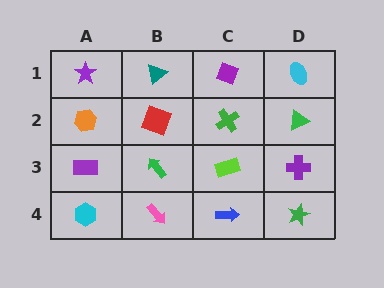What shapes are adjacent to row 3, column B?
A red square (row 2, column B), a pink arrow (row 4, column B), a purple rectangle (row 3, column A), a lime rectangle (row 3, column C).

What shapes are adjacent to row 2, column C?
A purple diamond (row 1, column C), a lime rectangle (row 3, column C), a red square (row 2, column B), a green triangle (row 2, column D).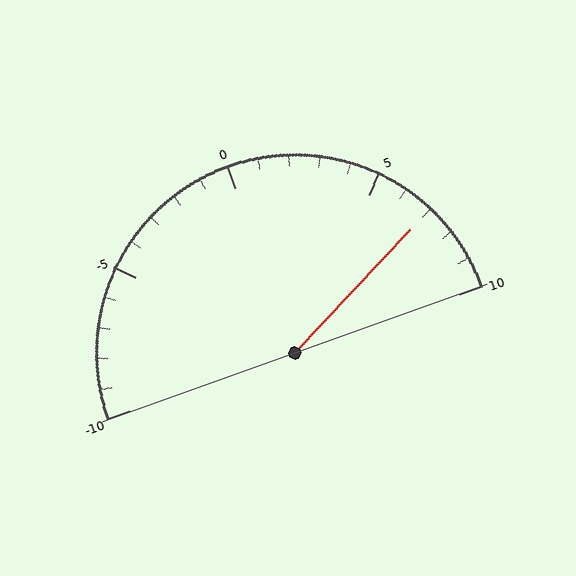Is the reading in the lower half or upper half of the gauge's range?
The reading is in the upper half of the range (-10 to 10).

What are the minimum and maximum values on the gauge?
The gauge ranges from -10 to 10.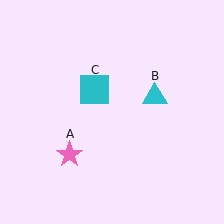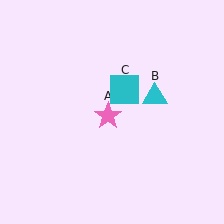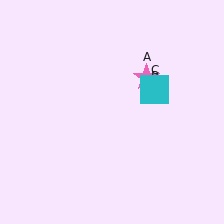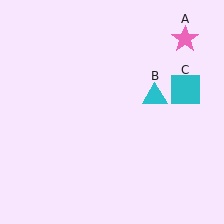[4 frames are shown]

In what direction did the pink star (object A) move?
The pink star (object A) moved up and to the right.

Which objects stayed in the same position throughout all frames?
Cyan triangle (object B) remained stationary.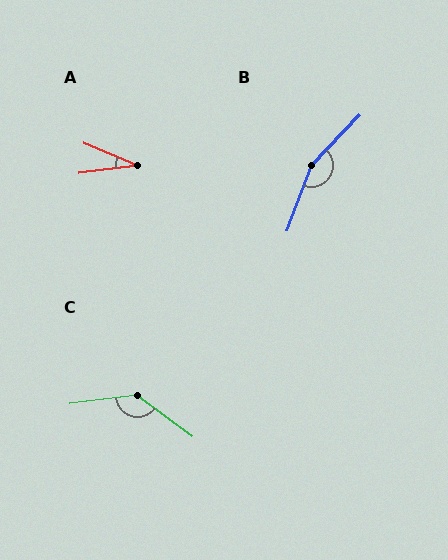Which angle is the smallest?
A, at approximately 30 degrees.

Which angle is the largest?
B, at approximately 156 degrees.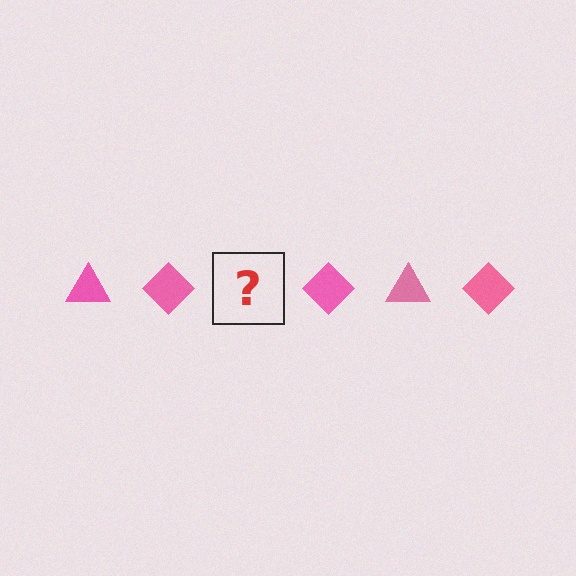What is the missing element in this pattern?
The missing element is a pink triangle.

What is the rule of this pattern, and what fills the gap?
The rule is that the pattern cycles through triangle, diamond shapes in pink. The gap should be filled with a pink triangle.